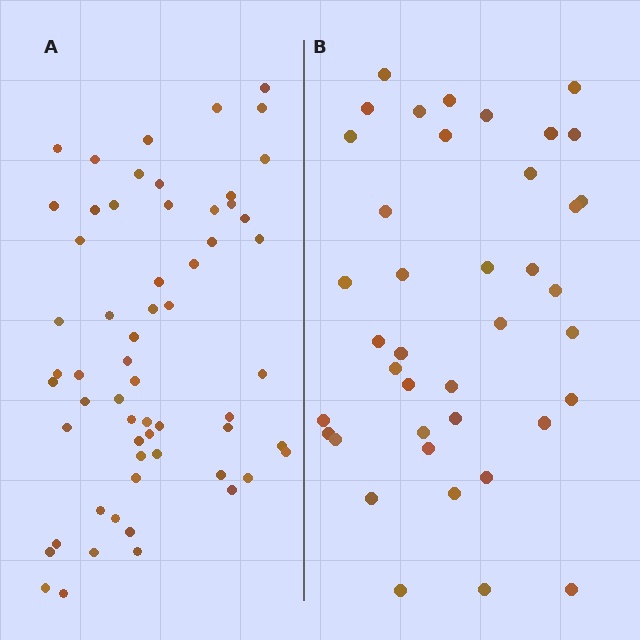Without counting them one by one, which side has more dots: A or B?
Region A (the left region) has more dots.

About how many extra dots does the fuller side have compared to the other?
Region A has approximately 20 more dots than region B.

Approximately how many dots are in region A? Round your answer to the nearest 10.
About 60 dots.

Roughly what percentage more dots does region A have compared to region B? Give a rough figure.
About 50% more.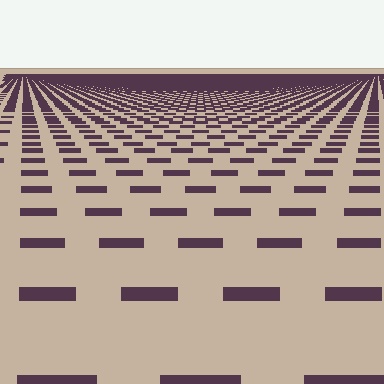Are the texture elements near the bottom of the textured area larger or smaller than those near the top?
Larger. Near the bottom, elements are closer to the viewer and appear at a bigger on-screen size.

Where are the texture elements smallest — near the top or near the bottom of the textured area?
Near the top.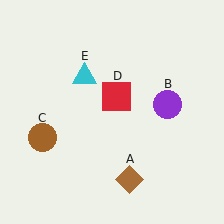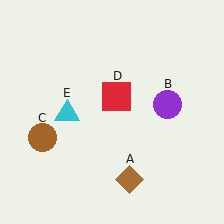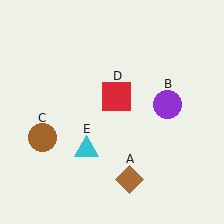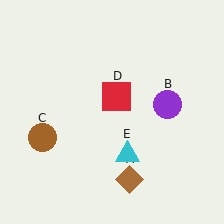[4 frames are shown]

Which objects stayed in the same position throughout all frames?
Brown diamond (object A) and purple circle (object B) and brown circle (object C) and red square (object D) remained stationary.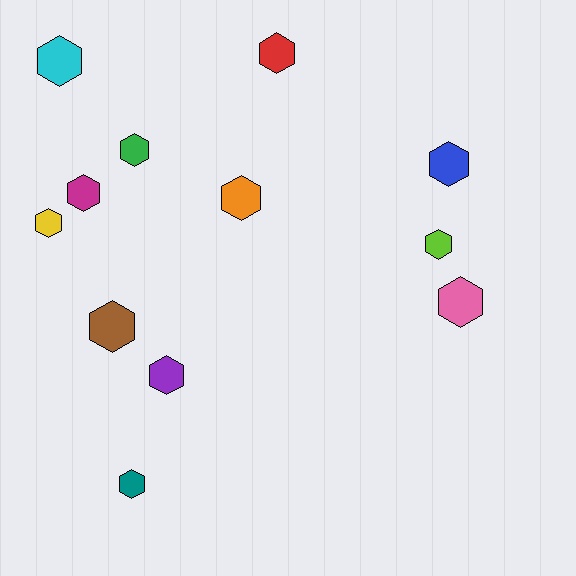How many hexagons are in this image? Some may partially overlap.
There are 12 hexagons.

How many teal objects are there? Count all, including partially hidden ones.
There is 1 teal object.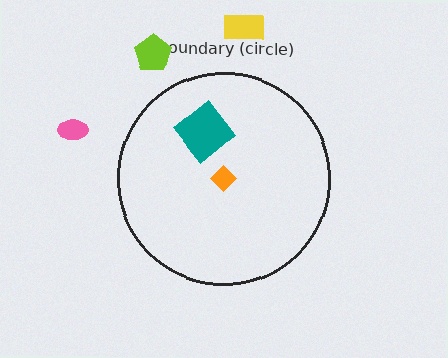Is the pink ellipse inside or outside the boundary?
Outside.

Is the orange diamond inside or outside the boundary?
Inside.